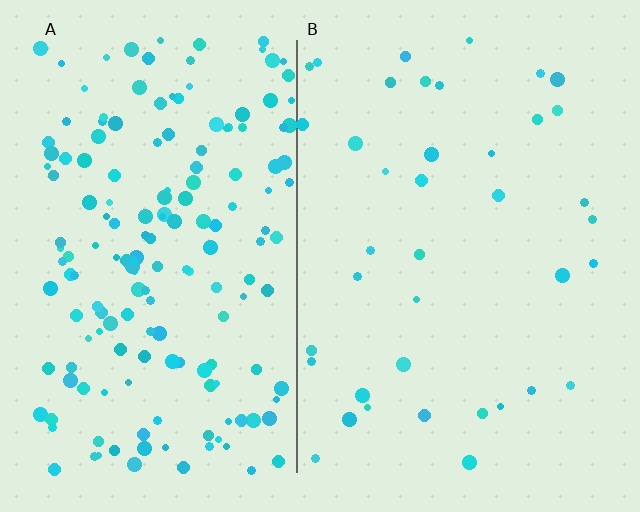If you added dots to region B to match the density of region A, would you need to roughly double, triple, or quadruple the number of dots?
Approximately quadruple.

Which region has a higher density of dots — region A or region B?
A (the left).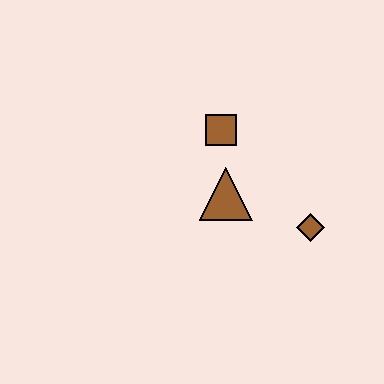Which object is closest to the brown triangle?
The brown square is closest to the brown triangle.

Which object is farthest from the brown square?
The brown diamond is farthest from the brown square.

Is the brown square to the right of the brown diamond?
No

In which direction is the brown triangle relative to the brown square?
The brown triangle is below the brown square.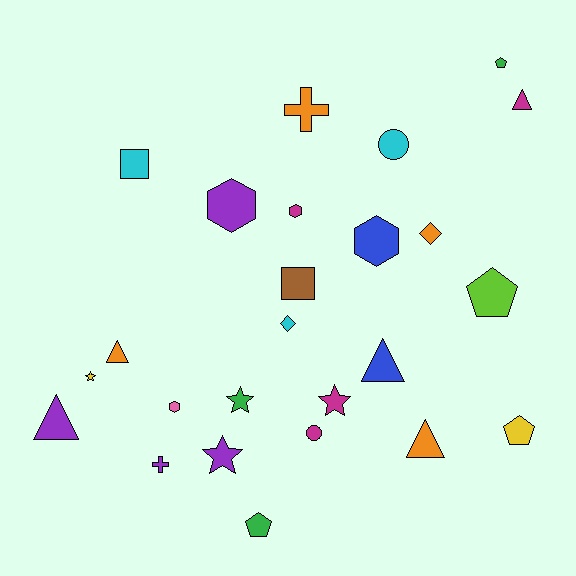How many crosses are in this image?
There are 2 crosses.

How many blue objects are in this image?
There are 2 blue objects.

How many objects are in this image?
There are 25 objects.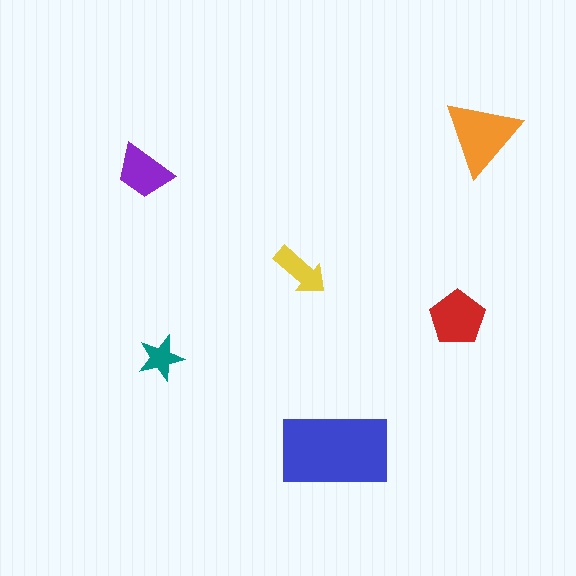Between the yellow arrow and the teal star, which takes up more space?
The yellow arrow.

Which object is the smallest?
The teal star.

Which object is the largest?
The blue rectangle.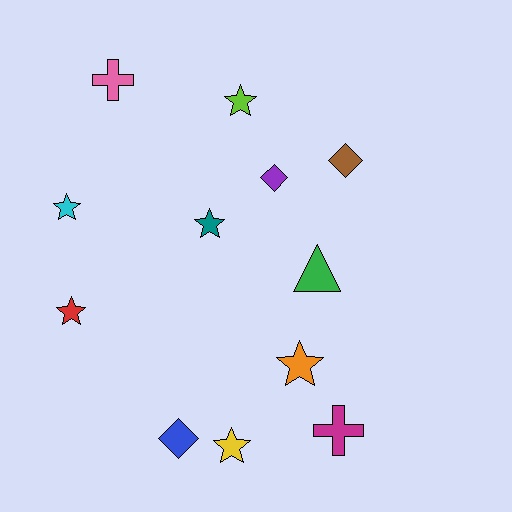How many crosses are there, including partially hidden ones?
There are 2 crosses.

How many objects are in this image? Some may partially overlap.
There are 12 objects.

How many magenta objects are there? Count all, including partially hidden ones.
There is 1 magenta object.